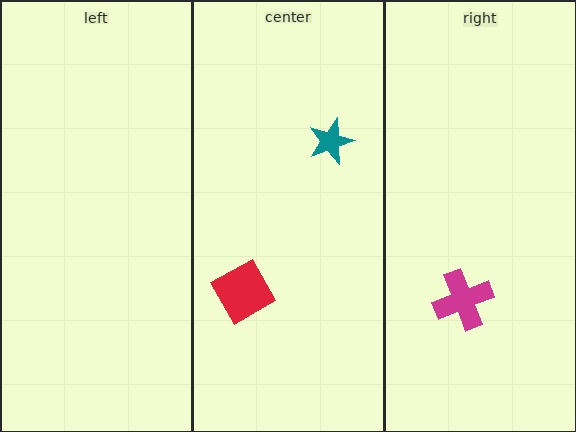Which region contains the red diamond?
The center region.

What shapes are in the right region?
The magenta cross.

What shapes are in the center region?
The teal star, the red diamond.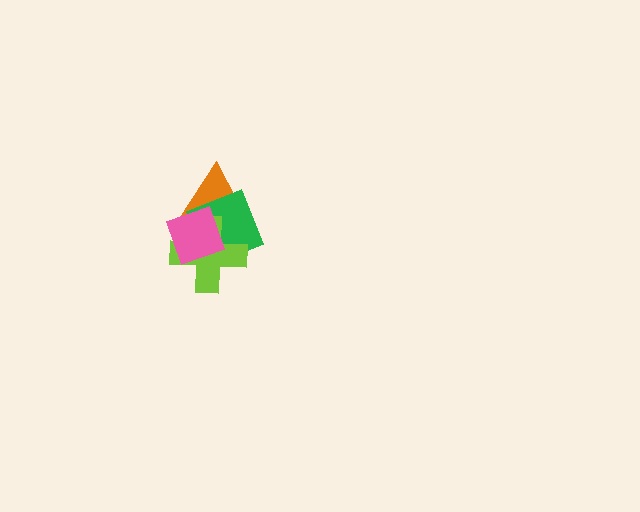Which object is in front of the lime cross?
The pink diamond is in front of the lime cross.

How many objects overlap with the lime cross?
3 objects overlap with the lime cross.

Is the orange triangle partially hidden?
Yes, it is partially covered by another shape.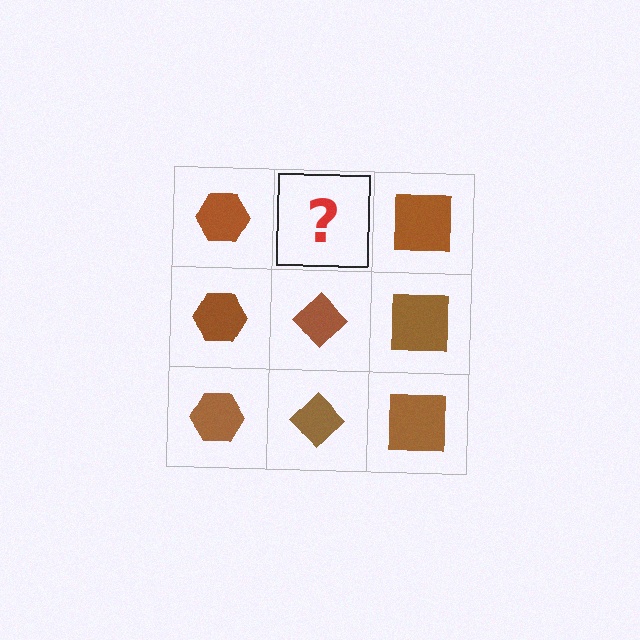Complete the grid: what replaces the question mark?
The question mark should be replaced with a brown diamond.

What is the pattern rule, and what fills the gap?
The rule is that each column has a consistent shape. The gap should be filled with a brown diamond.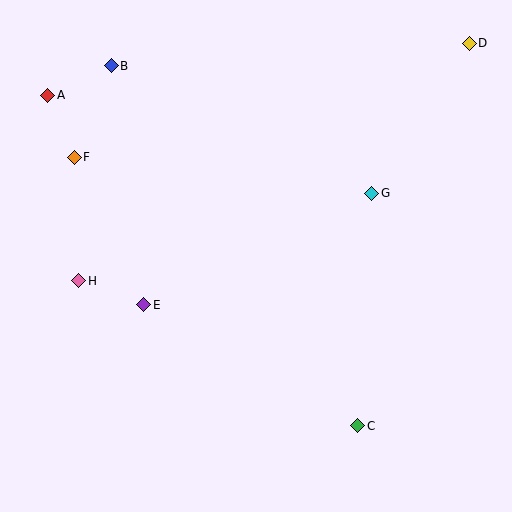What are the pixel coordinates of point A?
Point A is at (48, 95).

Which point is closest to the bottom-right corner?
Point C is closest to the bottom-right corner.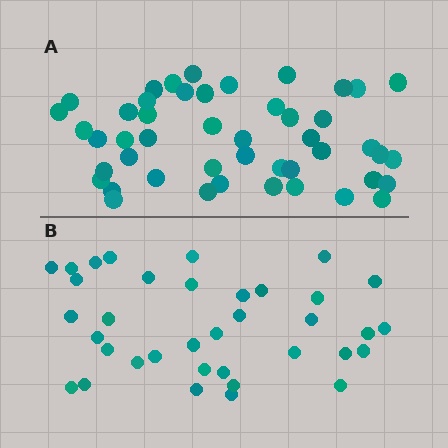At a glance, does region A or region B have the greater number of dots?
Region A (the top region) has more dots.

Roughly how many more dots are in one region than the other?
Region A has roughly 12 or so more dots than region B.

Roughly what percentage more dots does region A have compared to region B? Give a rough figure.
About 30% more.